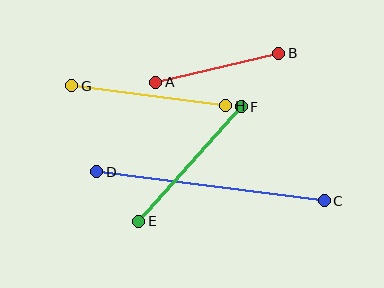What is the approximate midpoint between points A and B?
The midpoint is at approximately (217, 68) pixels.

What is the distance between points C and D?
The distance is approximately 230 pixels.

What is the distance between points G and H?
The distance is approximately 156 pixels.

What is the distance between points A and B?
The distance is approximately 127 pixels.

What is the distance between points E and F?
The distance is approximately 154 pixels.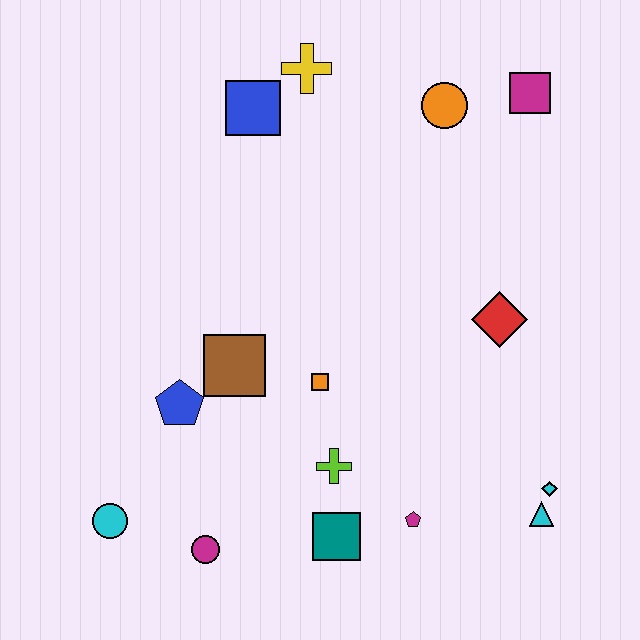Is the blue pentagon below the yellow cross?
Yes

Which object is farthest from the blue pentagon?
The magenta square is farthest from the blue pentagon.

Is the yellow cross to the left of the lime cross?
Yes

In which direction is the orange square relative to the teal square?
The orange square is above the teal square.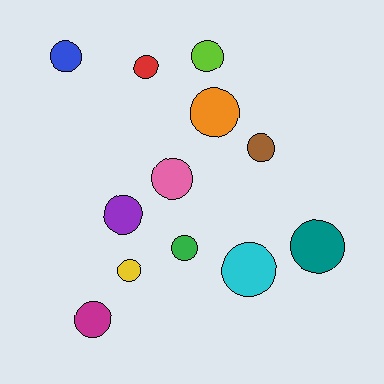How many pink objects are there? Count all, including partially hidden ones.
There is 1 pink object.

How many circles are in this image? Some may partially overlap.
There are 12 circles.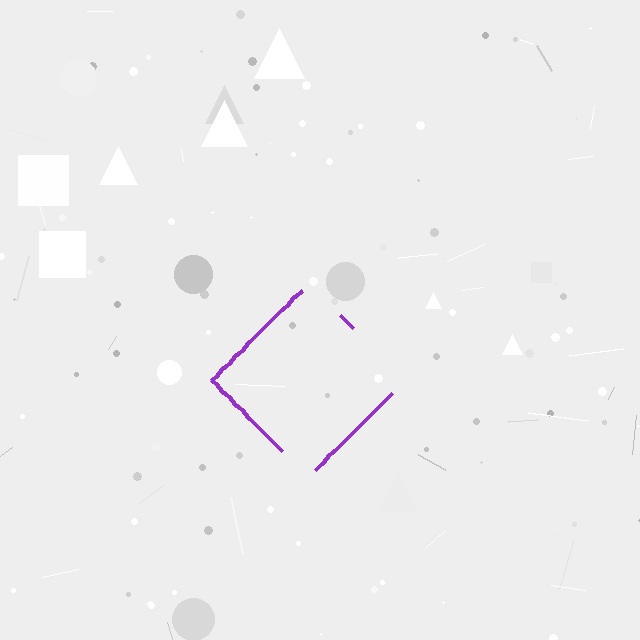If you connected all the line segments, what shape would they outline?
They would outline a diamond.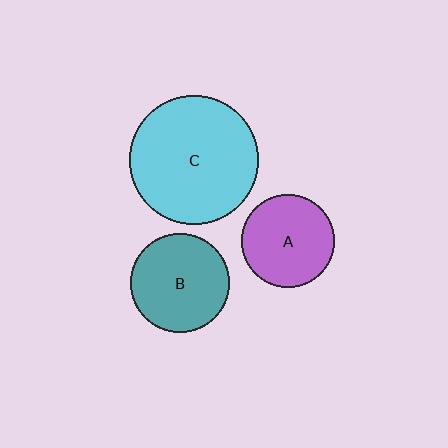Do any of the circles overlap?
No, none of the circles overlap.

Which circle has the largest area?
Circle C (cyan).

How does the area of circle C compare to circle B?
Approximately 1.7 times.